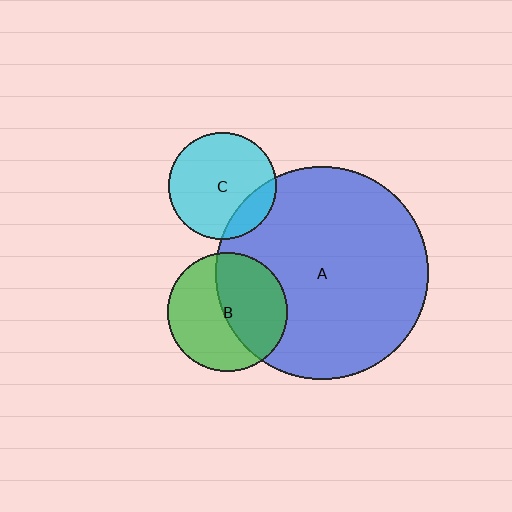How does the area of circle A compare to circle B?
Approximately 3.2 times.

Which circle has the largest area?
Circle A (blue).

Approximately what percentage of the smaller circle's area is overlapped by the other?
Approximately 15%.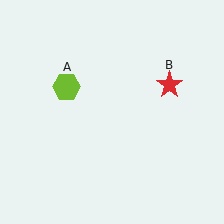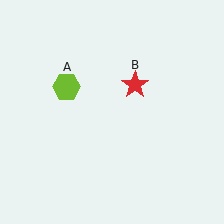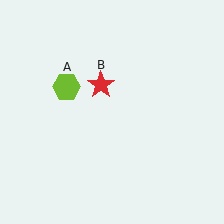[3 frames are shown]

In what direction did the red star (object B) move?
The red star (object B) moved left.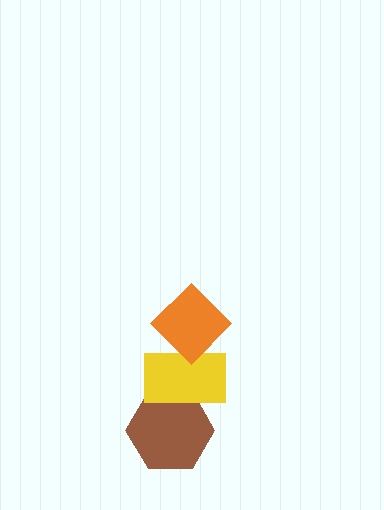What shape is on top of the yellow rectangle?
The orange diamond is on top of the yellow rectangle.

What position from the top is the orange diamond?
The orange diamond is 1st from the top.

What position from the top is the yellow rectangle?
The yellow rectangle is 2nd from the top.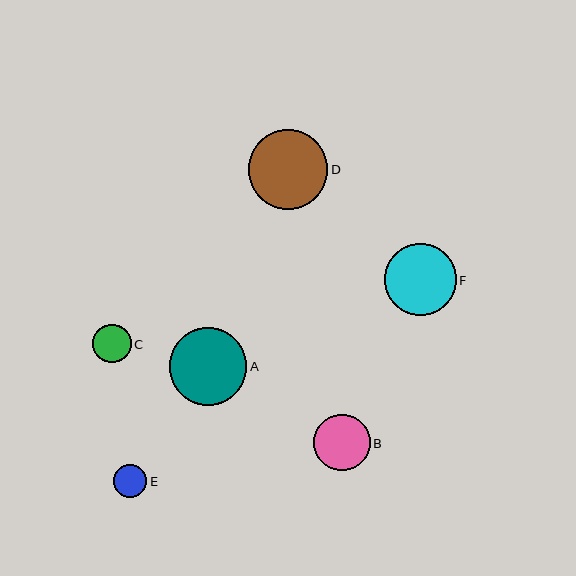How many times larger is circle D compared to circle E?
Circle D is approximately 2.4 times the size of circle E.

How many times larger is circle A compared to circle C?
Circle A is approximately 2.0 times the size of circle C.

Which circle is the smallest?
Circle E is the smallest with a size of approximately 34 pixels.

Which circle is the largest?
Circle D is the largest with a size of approximately 80 pixels.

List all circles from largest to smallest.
From largest to smallest: D, A, F, B, C, E.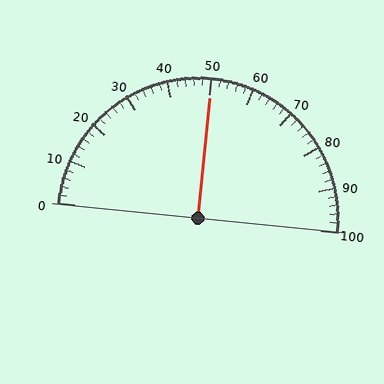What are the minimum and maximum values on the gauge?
The gauge ranges from 0 to 100.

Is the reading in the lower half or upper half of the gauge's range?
The reading is in the upper half of the range (0 to 100).